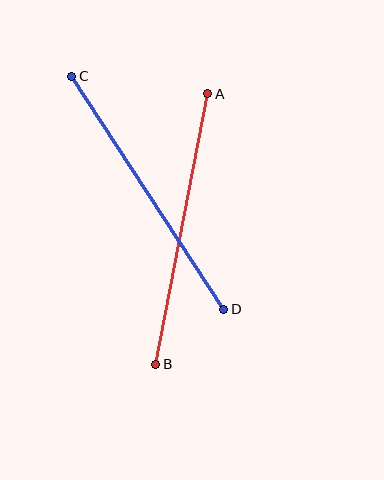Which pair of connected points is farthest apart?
Points C and D are farthest apart.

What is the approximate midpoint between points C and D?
The midpoint is at approximately (148, 193) pixels.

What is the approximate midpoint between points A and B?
The midpoint is at approximately (182, 229) pixels.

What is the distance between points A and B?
The distance is approximately 275 pixels.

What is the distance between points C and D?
The distance is approximately 278 pixels.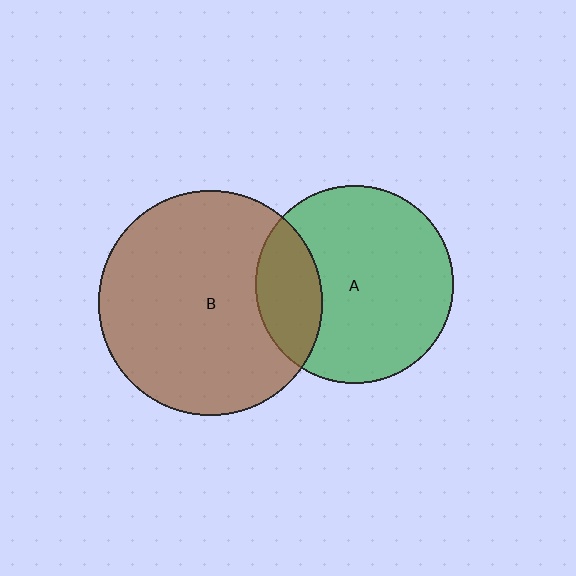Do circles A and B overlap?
Yes.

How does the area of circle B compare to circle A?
Approximately 1.3 times.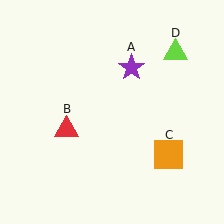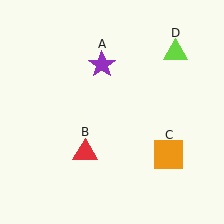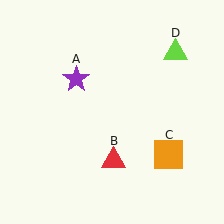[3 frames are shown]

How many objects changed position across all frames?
2 objects changed position: purple star (object A), red triangle (object B).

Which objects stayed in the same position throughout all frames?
Orange square (object C) and lime triangle (object D) remained stationary.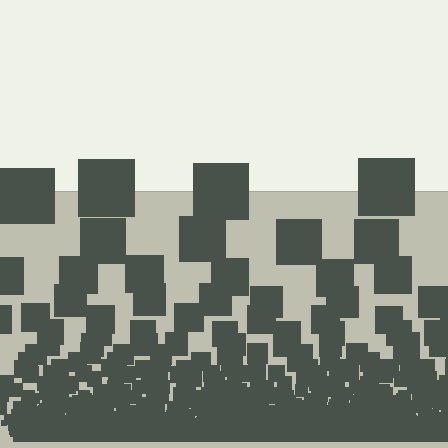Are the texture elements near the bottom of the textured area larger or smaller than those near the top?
Smaller. The gradient is inverted — elements near the bottom are smaller and denser.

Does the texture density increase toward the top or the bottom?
Density increases toward the bottom.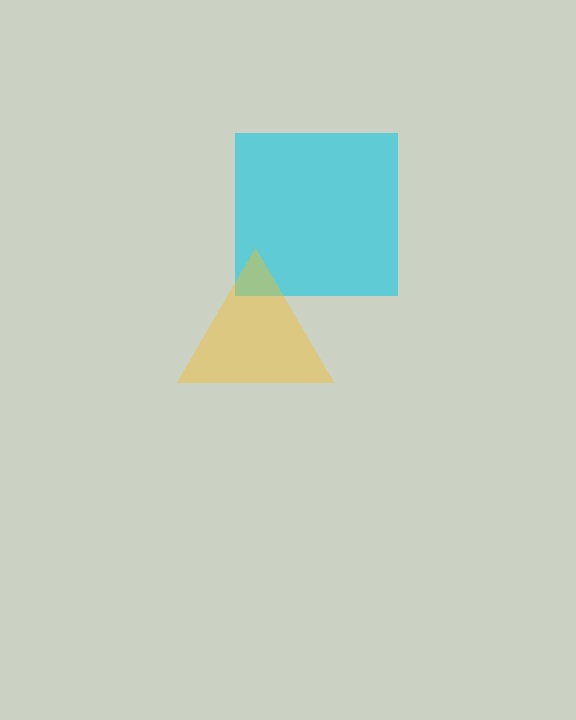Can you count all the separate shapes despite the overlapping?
Yes, there are 2 separate shapes.